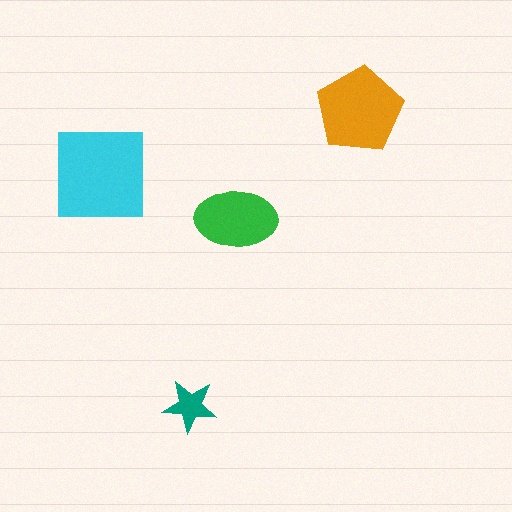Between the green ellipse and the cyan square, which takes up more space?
The cyan square.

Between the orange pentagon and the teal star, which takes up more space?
The orange pentagon.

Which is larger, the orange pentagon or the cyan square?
The cyan square.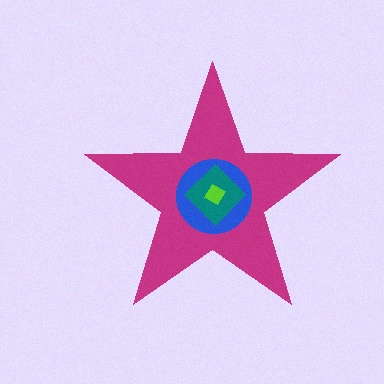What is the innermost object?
The lime diamond.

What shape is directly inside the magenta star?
The blue circle.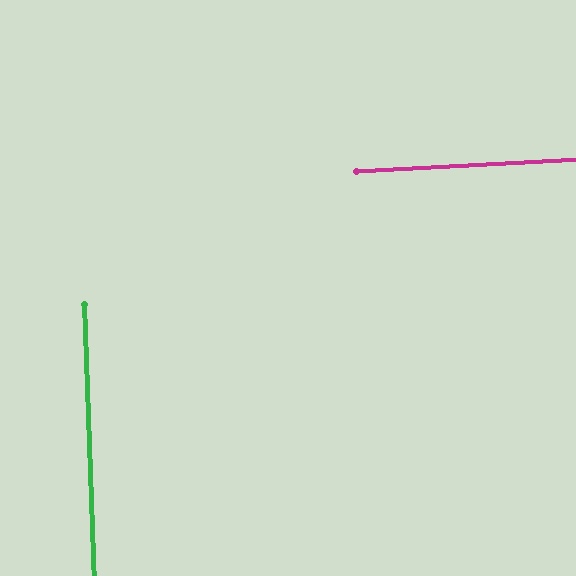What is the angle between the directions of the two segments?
Approximately 89 degrees.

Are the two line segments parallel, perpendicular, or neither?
Perpendicular — they meet at approximately 89°.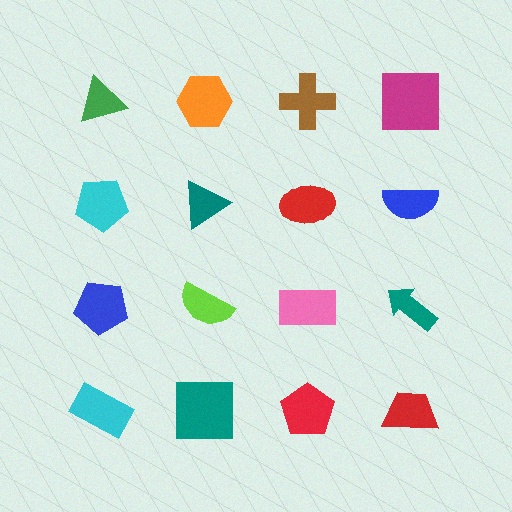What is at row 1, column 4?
A magenta square.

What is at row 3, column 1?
A blue pentagon.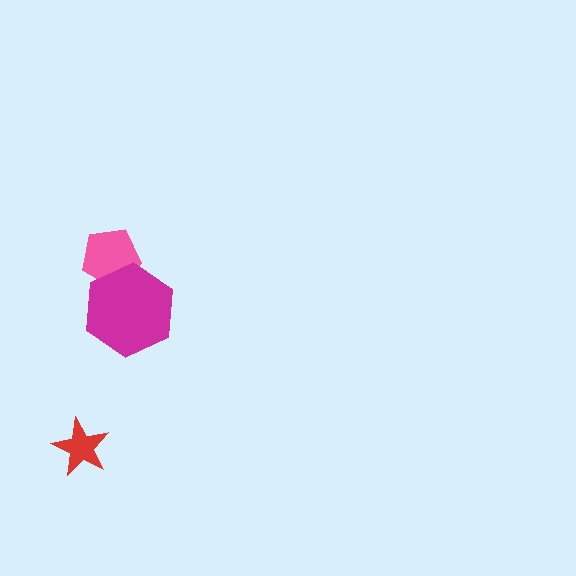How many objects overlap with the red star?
0 objects overlap with the red star.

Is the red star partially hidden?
No, no other shape covers it.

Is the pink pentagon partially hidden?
Yes, it is partially covered by another shape.